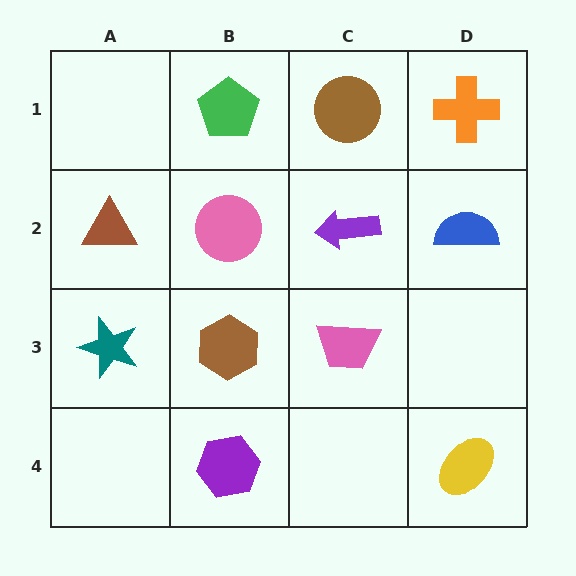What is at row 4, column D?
A yellow ellipse.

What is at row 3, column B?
A brown hexagon.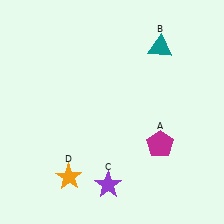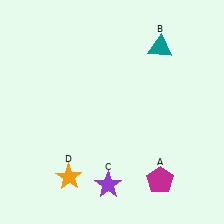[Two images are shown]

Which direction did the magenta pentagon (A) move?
The magenta pentagon (A) moved down.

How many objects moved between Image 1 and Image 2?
1 object moved between the two images.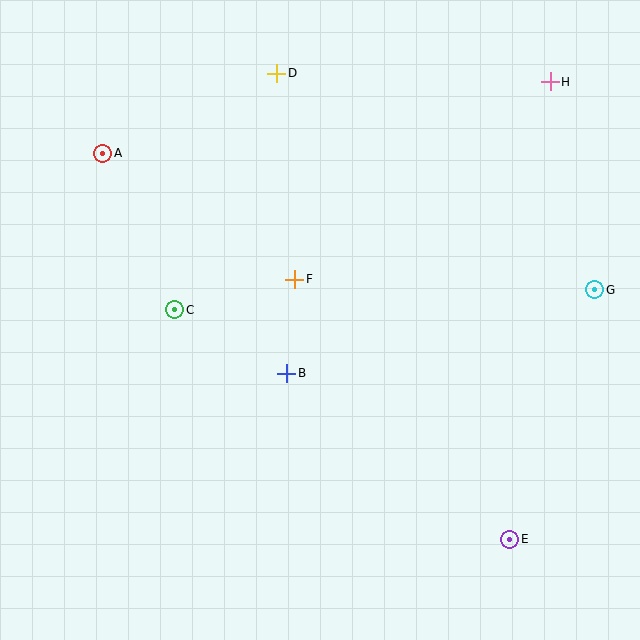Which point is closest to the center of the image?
Point F at (295, 279) is closest to the center.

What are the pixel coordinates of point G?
Point G is at (595, 290).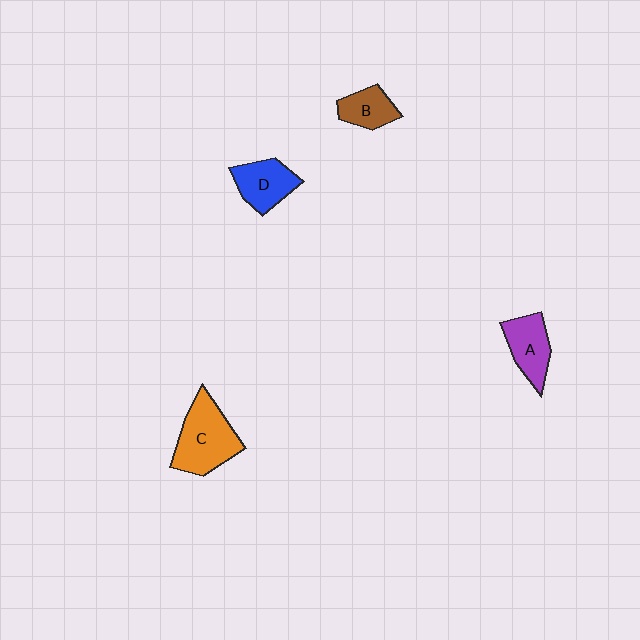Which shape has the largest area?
Shape C (orange).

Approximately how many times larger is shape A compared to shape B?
Approximately 1.3 times.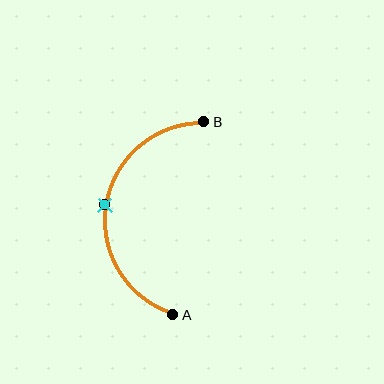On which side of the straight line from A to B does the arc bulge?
The arc bulges to the left of the straight line connecting A and B.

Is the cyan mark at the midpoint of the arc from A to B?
Yes. The cyan mark lies on the arc at equal arc-length from both A and B — it is the arc midpoint.